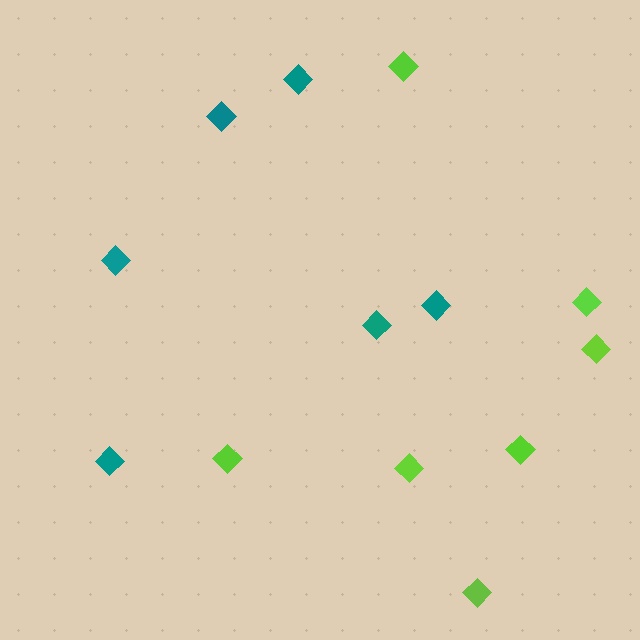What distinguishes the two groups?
There are 2 groups: one group of lime diamonds (7) and one group of teal diamonds (6).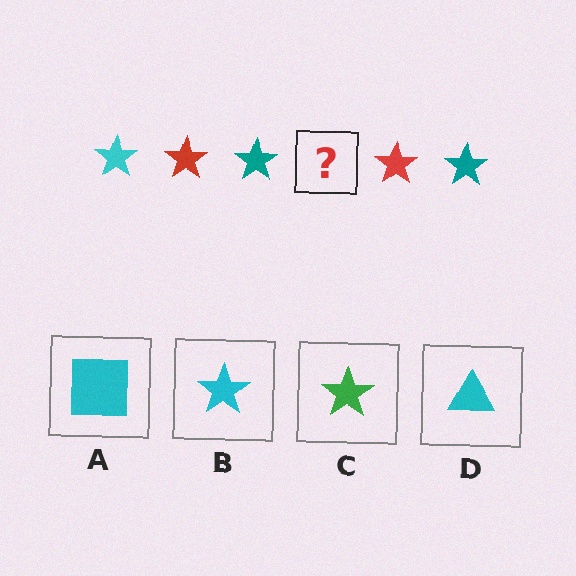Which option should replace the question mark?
Option B.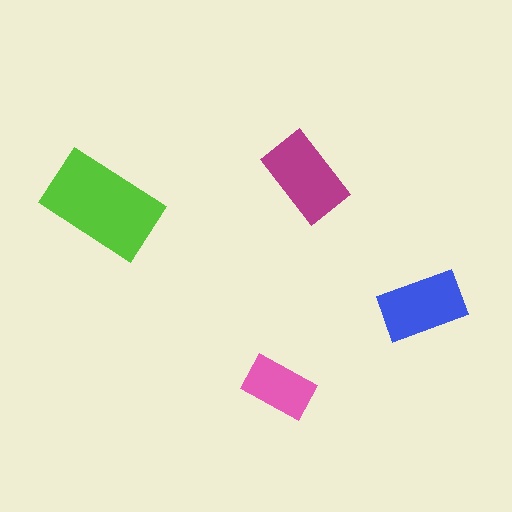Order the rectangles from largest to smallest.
the lime one, the magenta one, the blue one, the pink one.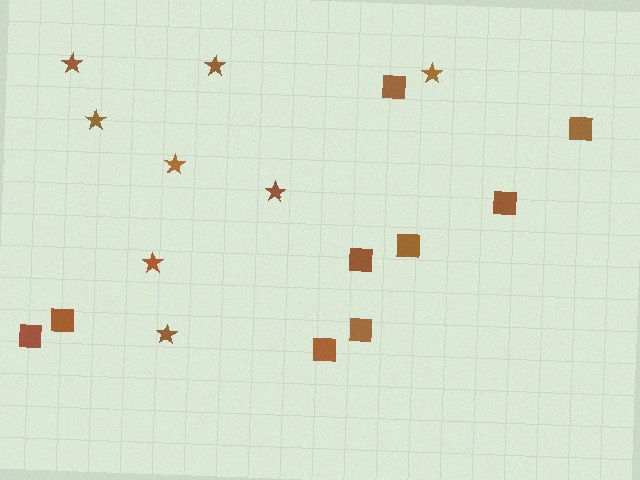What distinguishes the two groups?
There are 2 groups: one group of stars (8) and one group of squares (9).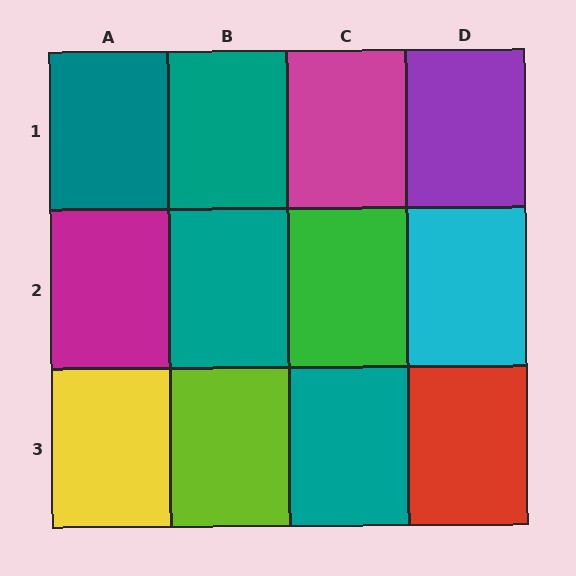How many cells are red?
1 cell is red.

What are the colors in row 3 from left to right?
Yellow, lime, teal, red.